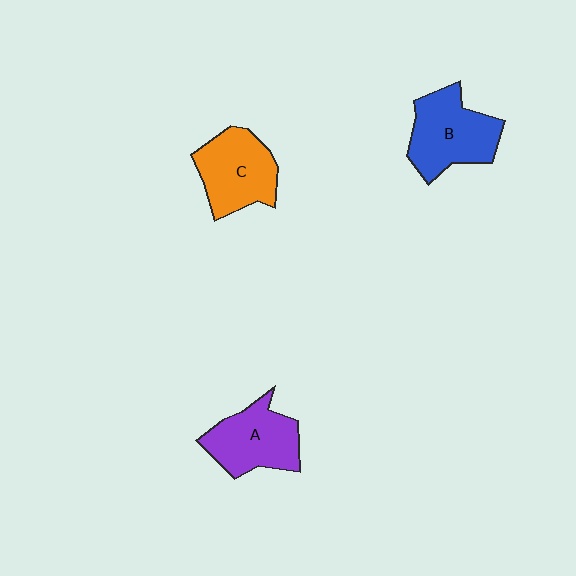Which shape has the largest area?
Shape B (blue).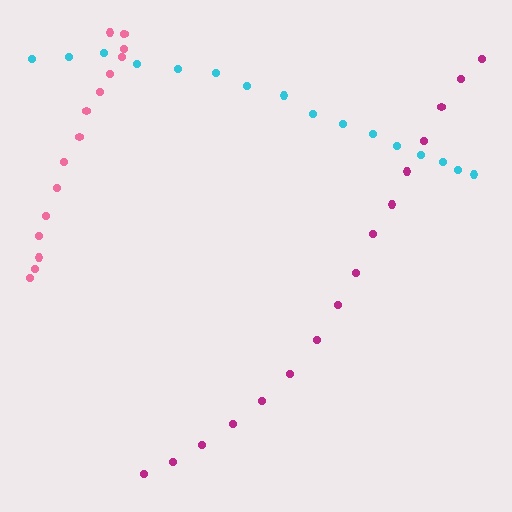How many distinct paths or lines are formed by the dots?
There are 3 distinct paths.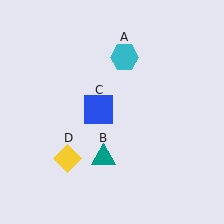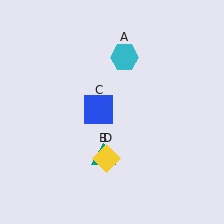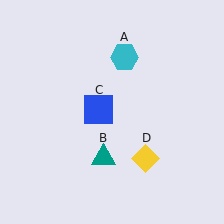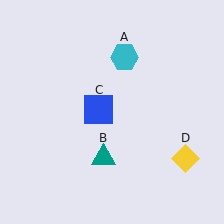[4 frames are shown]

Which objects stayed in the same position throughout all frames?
Cyan hexagon (object A) and teal triangle (object B) and blue square (object C) remained stationary.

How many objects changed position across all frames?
1 object changed position: yellow diamond (object D).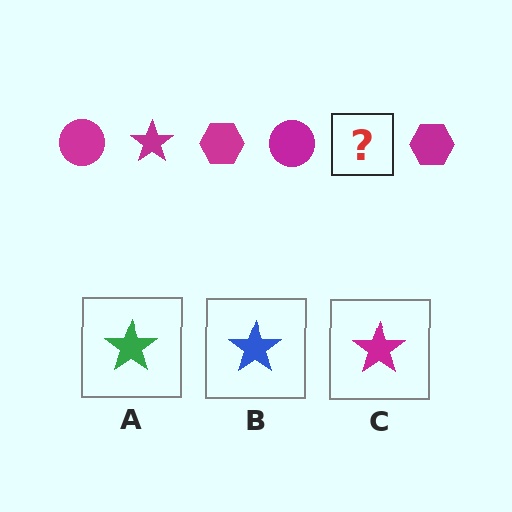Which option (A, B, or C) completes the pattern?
C.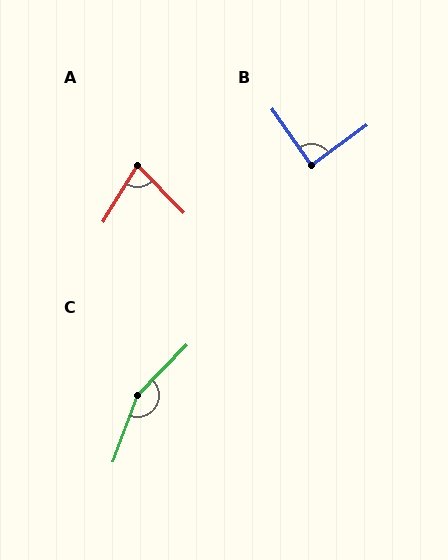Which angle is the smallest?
A, at approximately 75 degrees.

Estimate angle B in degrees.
Approximately 88 degrees.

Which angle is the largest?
C, at approximately 156 degrees.